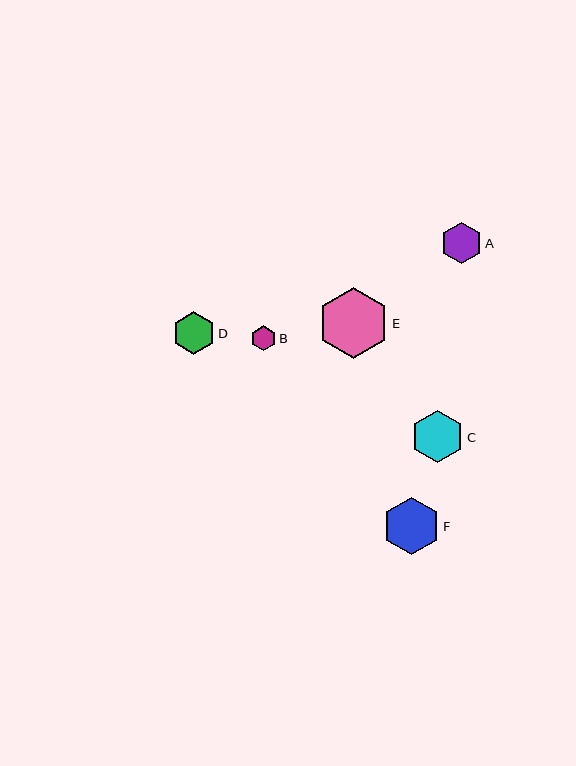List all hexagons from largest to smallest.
From largest to smallest: E, F, C, D, A, B.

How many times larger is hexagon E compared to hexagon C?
Hexagon E is approximately 1.4 times the size of hexagon C.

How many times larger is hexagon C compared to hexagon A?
Hexagon C is approximately 1.3 times the size of hexagon A.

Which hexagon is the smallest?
Hexagon B is the smallest with a size of approximately 25 pixels.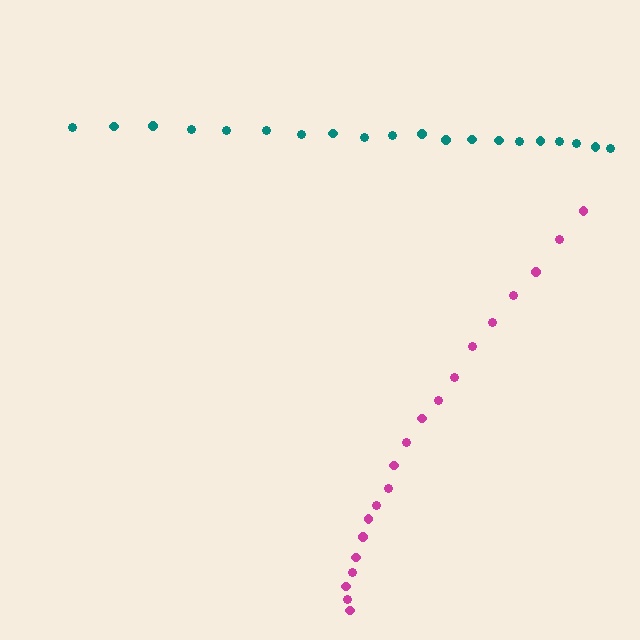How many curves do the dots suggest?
There are 2 distinct paths.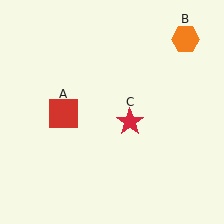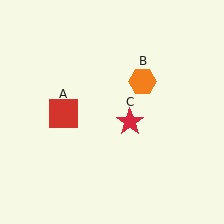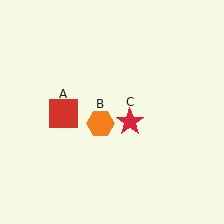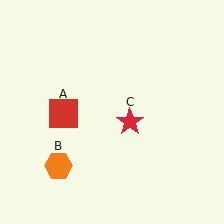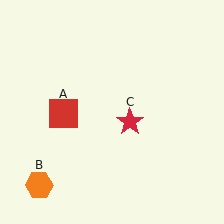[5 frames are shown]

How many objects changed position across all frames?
1 object changed position: orange hexagon (object B).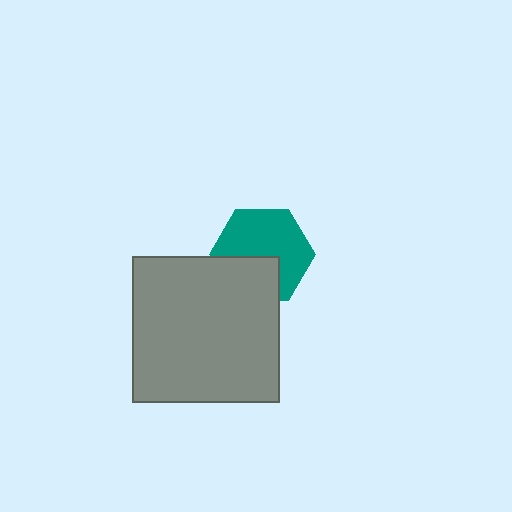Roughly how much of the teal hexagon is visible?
About half of it is visible (roughly 64%).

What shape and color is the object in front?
The object in front is a gray square.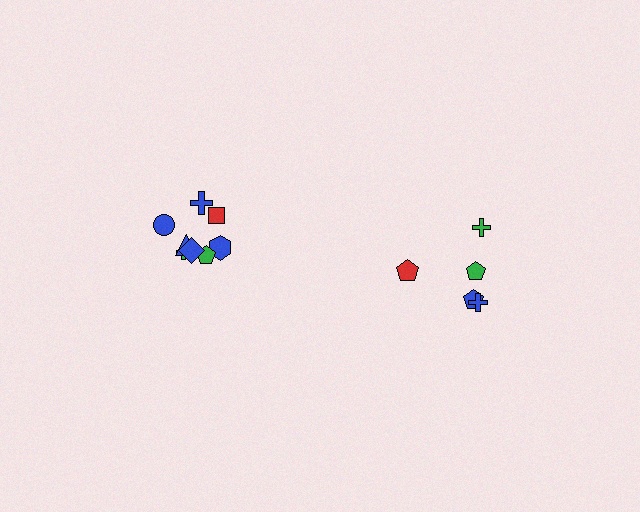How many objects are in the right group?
There are 5 objects.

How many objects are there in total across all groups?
There are 13 objects.